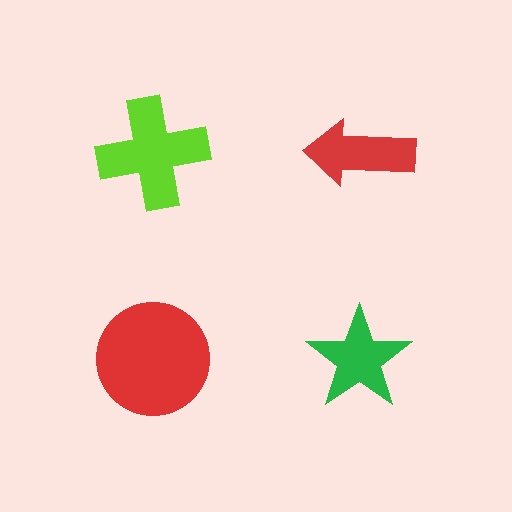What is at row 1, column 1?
A lime cross.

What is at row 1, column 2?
A red arrow.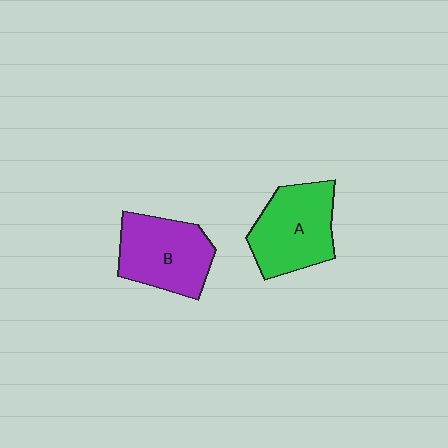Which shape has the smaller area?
Shape B (purple).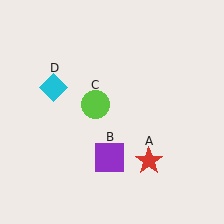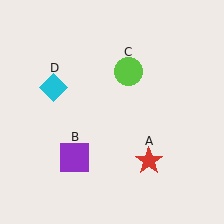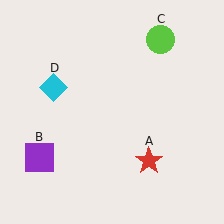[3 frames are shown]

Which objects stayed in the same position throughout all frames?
Red star (object A) and cyan diamond (object D) remained stationary.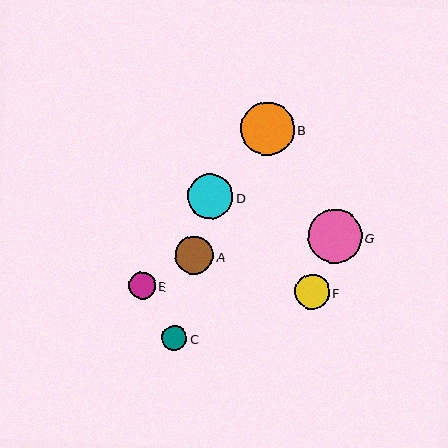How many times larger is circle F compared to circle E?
Circle F is approximately 1.3 times the size of circle E.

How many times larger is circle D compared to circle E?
Circle D is approximately 1.7 times the size of circle E.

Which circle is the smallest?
Circle C is the smallest with a size of approximately 25 pixels.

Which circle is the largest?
Circle G is the largest with a size of approximately 54 pixels.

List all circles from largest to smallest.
From largest to smallest: G, B, D, A, F, E, C.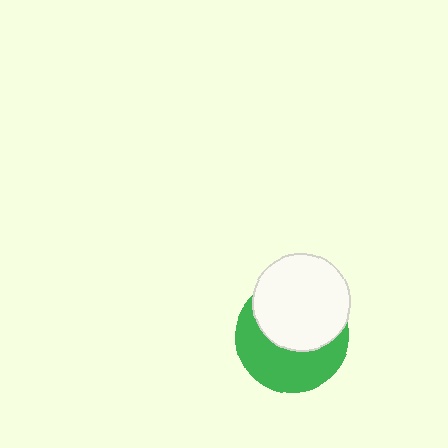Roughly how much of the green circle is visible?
About half of it is visible (roughly 49%).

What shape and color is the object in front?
The object in front is a white circle.